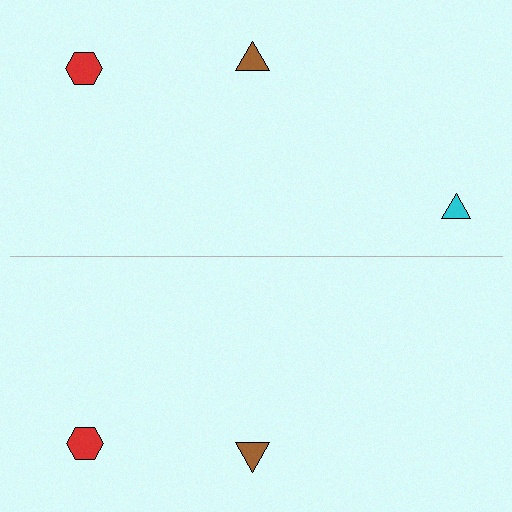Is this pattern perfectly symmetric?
No, the pattern is not perfectly symmetric. A cyan triangle is missing from the bottom side.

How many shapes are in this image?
There are 5 shapes in this image.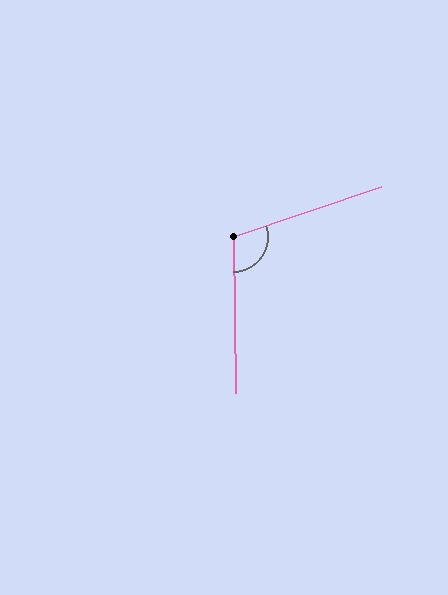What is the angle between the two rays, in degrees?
Approximately 108 degrees.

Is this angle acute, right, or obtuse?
It is obtuse.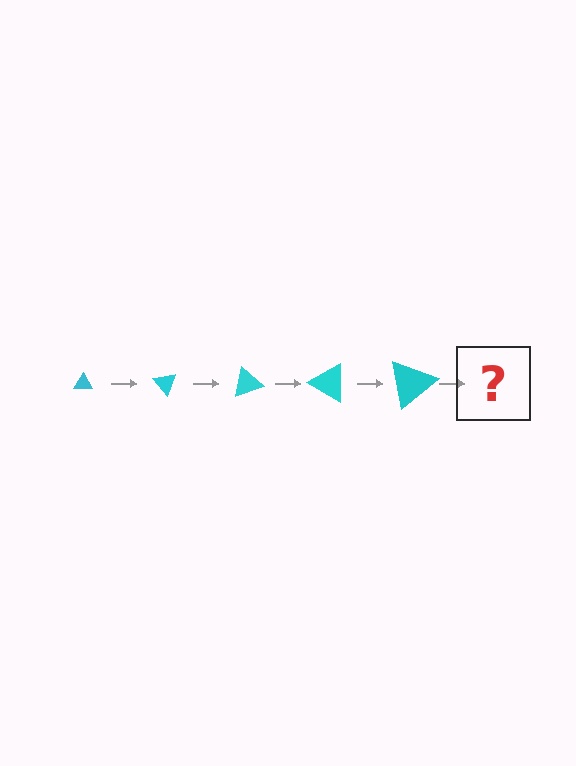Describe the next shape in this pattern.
It should be a triangle, larger than the previous one and rotated 250 degrees from the start.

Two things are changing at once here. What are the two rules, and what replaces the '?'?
The two rules are that the triangle grows larger each step and it rotates 50 degrees each step. The '?' should be a triangle, larger than the previous one and rotated 250 degrees from the start.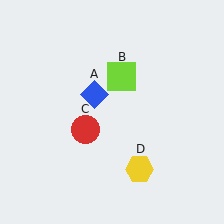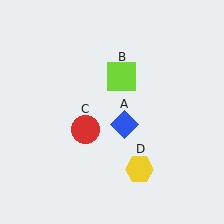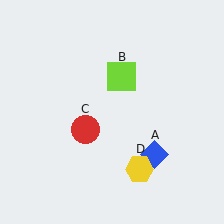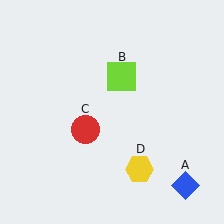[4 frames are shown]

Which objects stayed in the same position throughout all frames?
Lime square (object B) and red circle (object C) and yellow hexagon (object D) remained stationary.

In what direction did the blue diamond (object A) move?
The blue diamond (object A) moved down and to the right.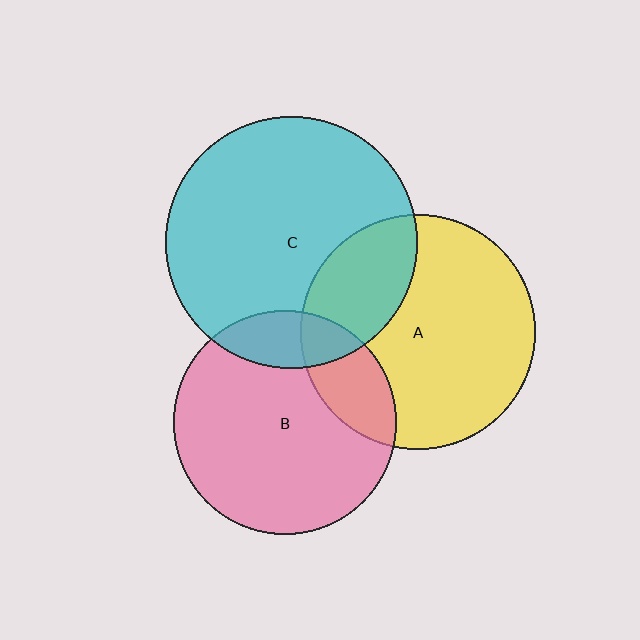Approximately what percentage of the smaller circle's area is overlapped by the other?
Approximately 25%.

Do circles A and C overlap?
Yes.